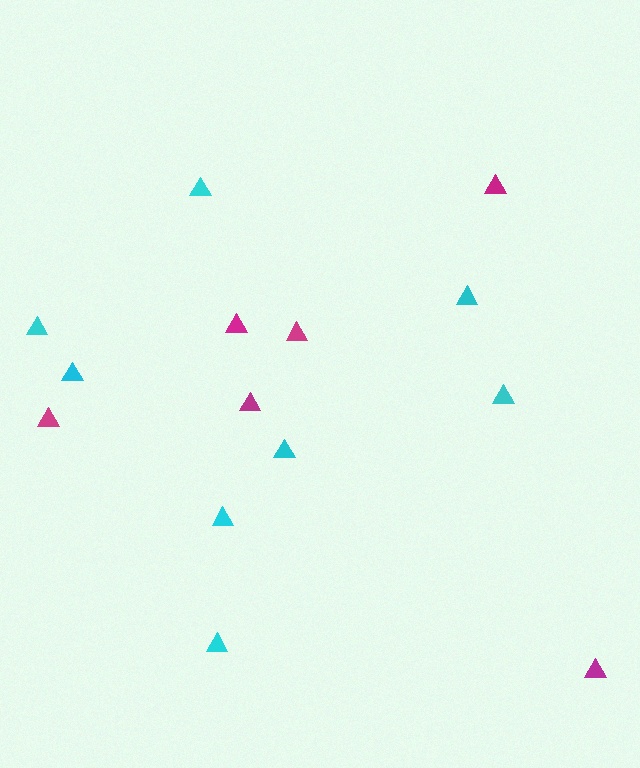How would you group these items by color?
There are 2 groups: one group of magenta triangles (6) and one group of cyan triangles (8).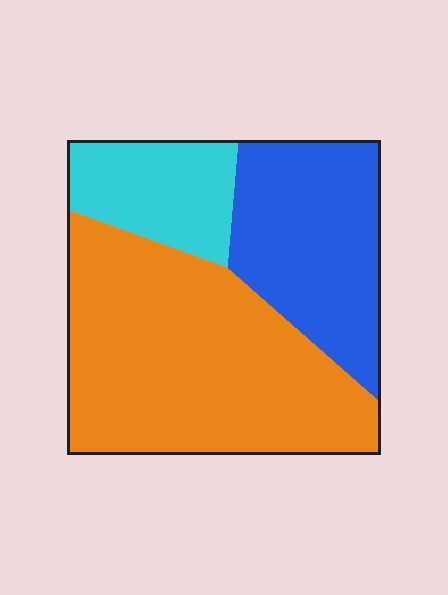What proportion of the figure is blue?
Blue takes up between a quarter and a half of the figure.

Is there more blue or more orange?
Orange.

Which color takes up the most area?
Orange, at roughly 55%.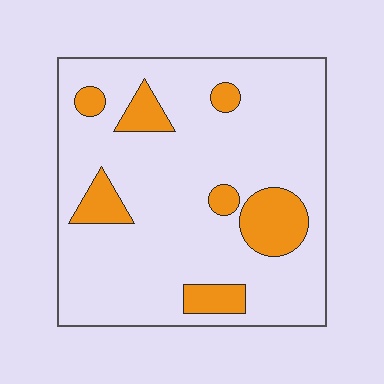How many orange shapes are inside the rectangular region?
7.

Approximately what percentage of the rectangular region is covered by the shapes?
Approximately 15%.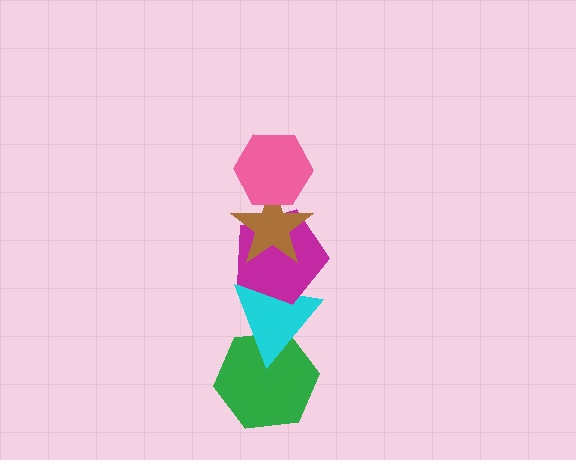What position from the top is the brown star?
The brown star is 2nd from the top.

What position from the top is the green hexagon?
The green hexagon is 5th from the top.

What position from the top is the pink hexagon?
The pink hexagon is 1st from the top.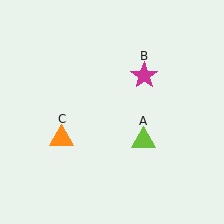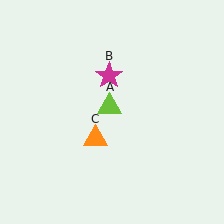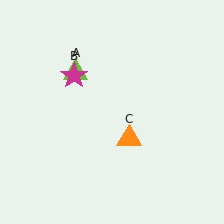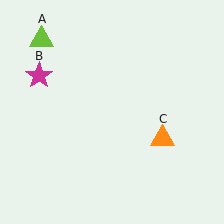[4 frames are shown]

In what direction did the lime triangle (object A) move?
The lime triangle (object A) moved up and to the left.